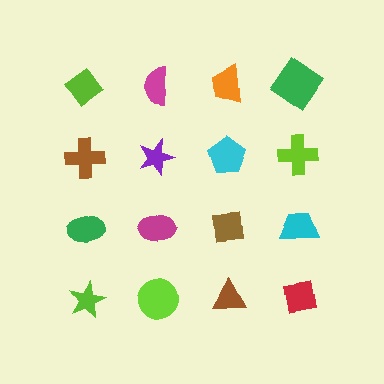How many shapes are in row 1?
4 shapes.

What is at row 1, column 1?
A lime diamond.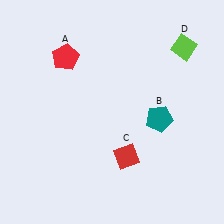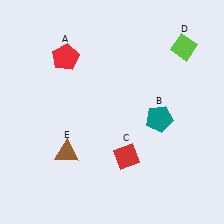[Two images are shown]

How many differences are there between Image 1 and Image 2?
There is 1 difference between the two images.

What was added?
A brown triangle (E) was added in Image 2.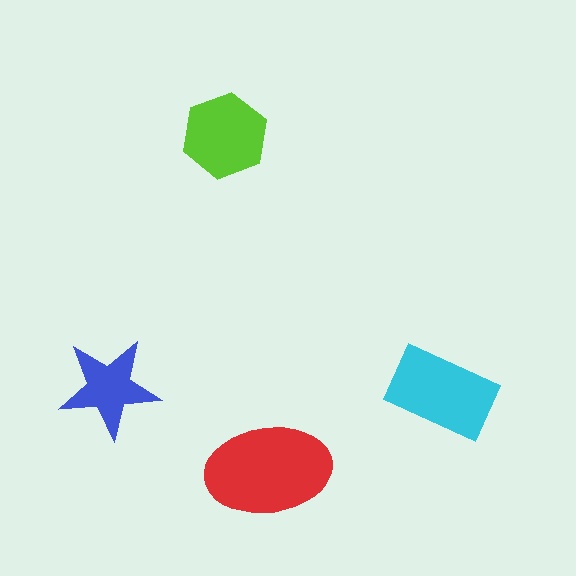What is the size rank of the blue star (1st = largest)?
4th.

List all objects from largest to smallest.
The red ellipse, the cyan rectangle, the lime hexagon, the blue star.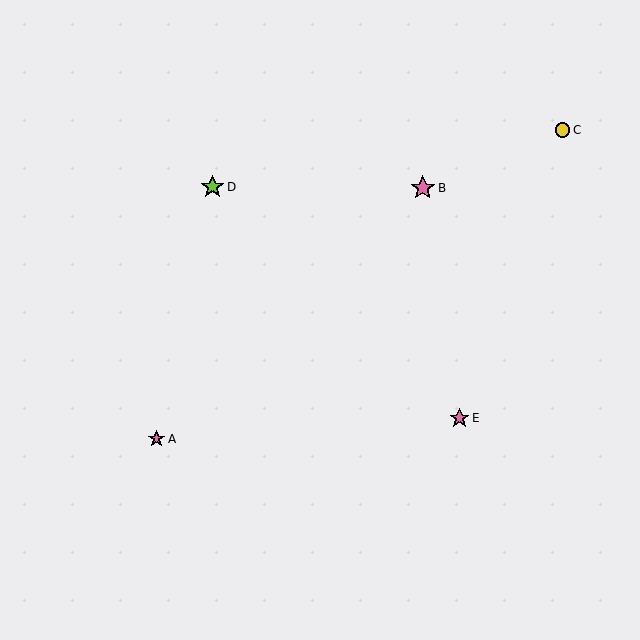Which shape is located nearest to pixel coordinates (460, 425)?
The pink star (labeled E) at (459, 418) is nearest to that location.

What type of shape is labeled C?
Shape C is a yellow circle.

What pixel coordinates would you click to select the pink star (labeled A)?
Click at (157, 439) to select the pink star A.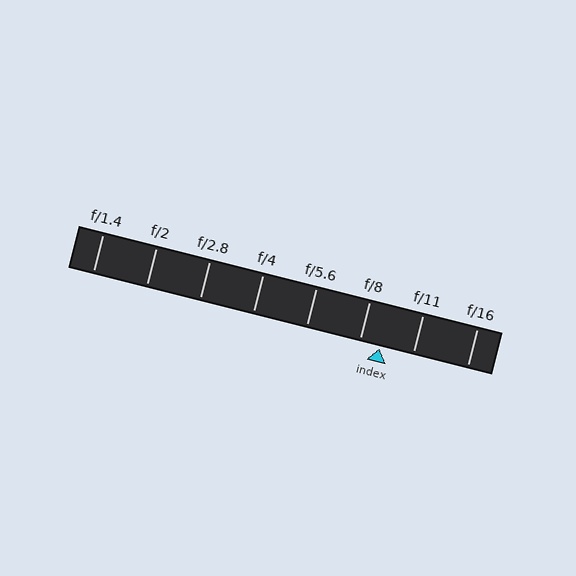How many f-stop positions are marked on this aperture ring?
There are 8 f-stop positions marked.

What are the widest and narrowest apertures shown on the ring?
The widest aperture shown is f/1.4 and the narrowest is f/16.